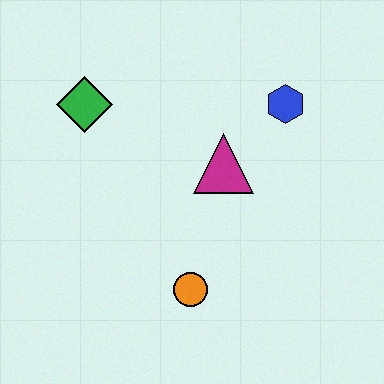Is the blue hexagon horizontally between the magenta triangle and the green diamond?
No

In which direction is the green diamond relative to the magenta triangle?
The green diamond is to the left of the magenta triangle.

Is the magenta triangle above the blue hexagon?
No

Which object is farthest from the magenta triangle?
The green diamond is farthest from the magenta triangle.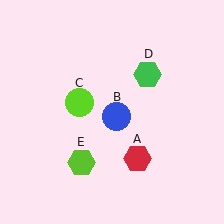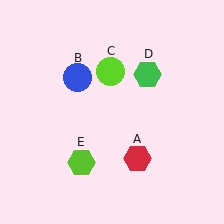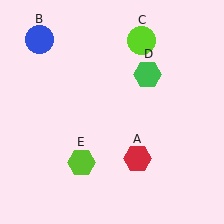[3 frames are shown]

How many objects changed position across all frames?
2 objects changed position: blue circle (object B), lime circle (object C).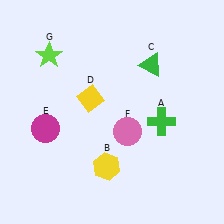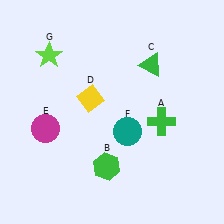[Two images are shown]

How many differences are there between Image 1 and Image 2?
There are 2 differences between the two images.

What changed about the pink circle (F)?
In Image 1, F is pink. In Image 2, it changed to teal.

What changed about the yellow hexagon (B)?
In Image 1, B is yellow. In Image 2, it changed to green.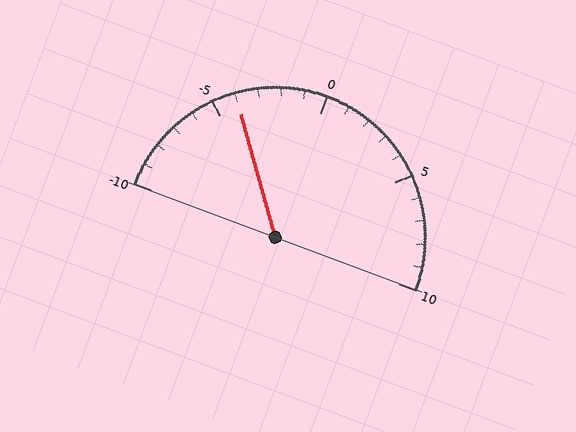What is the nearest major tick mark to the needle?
The nearest major tick mark is -5.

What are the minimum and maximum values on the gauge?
The gauge ranges from -10 to 10.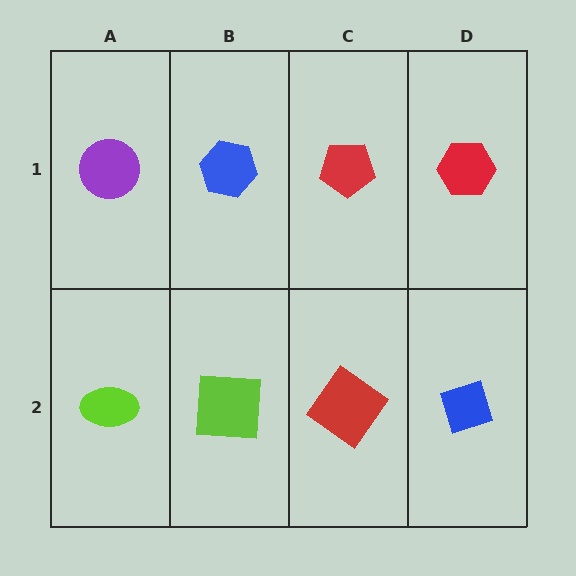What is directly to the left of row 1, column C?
A blue hexagon.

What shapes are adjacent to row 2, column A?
A purple circle (row 1, column A), a lime square (row 2, column B).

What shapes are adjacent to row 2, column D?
A red hexagon (row 1, column D), a red diamond (row 2, column C).